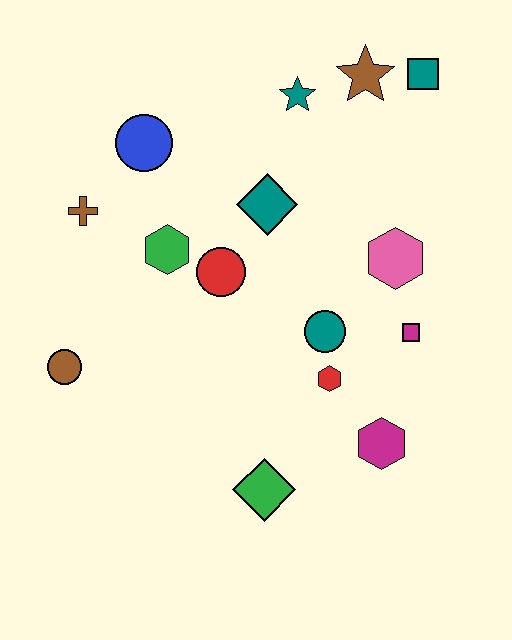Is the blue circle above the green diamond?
Yes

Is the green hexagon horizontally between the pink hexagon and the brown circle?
Yes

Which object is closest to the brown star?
The teal square is closest to the brown star.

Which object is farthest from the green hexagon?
The teal square is farthest from the green hexagon.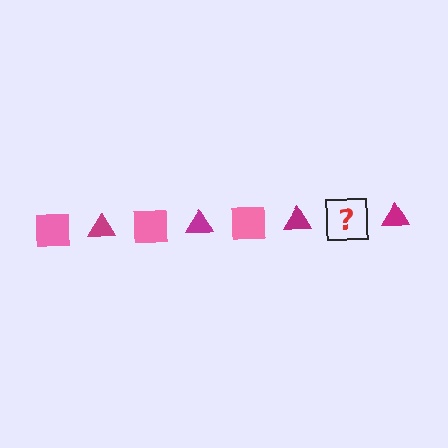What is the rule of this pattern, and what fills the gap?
The rule is that the pattern alternates between pink square and magenta triangle. The gap should be filled with a pink square.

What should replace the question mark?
The question mark should be replaced with a pink square.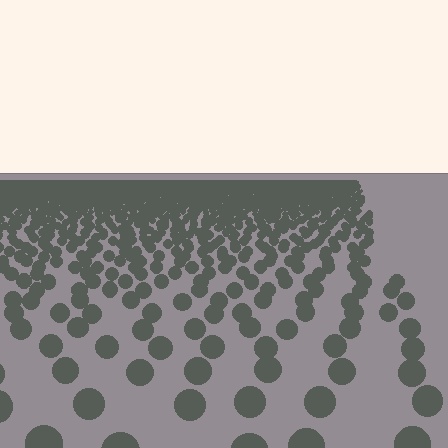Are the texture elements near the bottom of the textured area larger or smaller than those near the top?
Larger. Near the bottom, elements are closer to the viewer and appear at a bigger on-screen size.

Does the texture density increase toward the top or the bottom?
Density increases toward the top.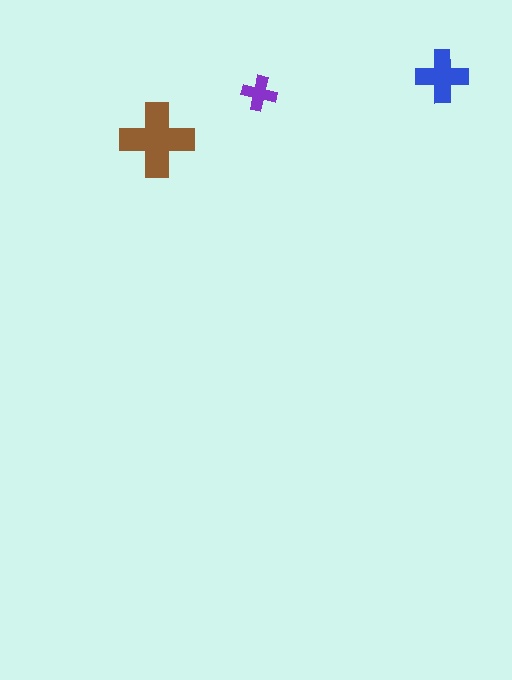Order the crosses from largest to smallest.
the brown one, the blue one, the purple one.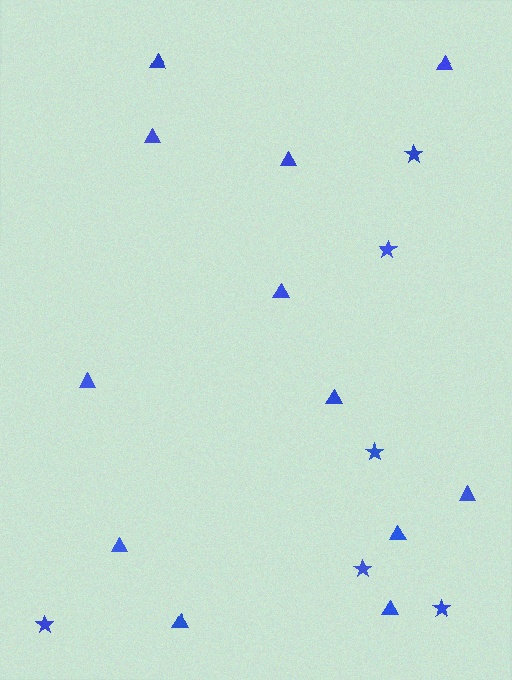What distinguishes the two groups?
There are 2 groups: one group of stars (6) and one group of triangles (12).